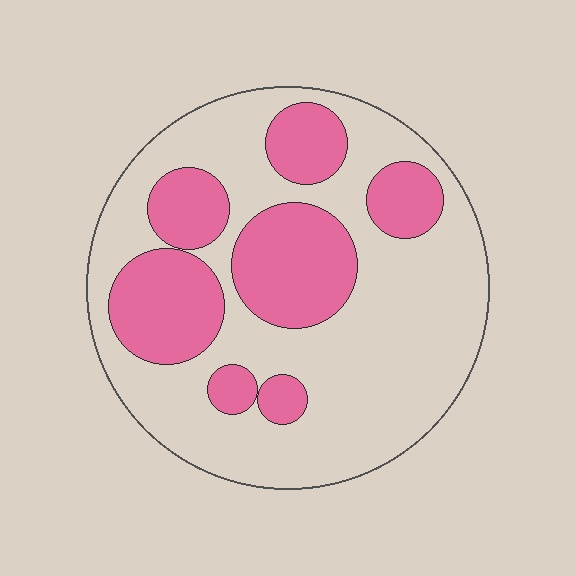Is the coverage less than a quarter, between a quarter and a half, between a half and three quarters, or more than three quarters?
Between a quarter and a half.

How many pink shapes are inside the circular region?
7.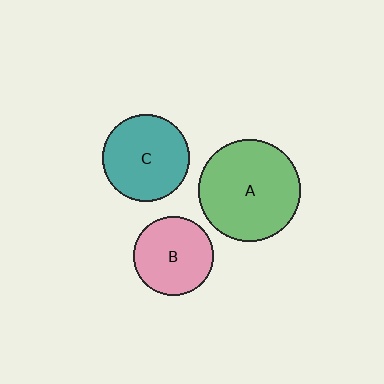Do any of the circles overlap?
No, none of the circles overlap.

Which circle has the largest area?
Circle A (green).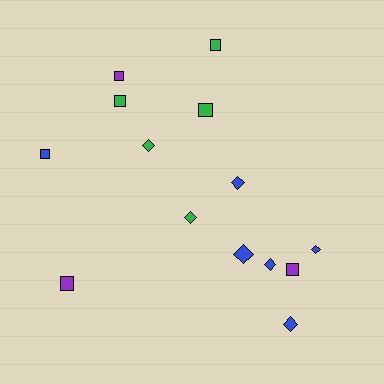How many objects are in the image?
There are 14 objects.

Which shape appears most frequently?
Square, with 7 objects.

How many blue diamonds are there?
There are 5 blue diamonds.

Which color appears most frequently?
Blue, with 6 objects.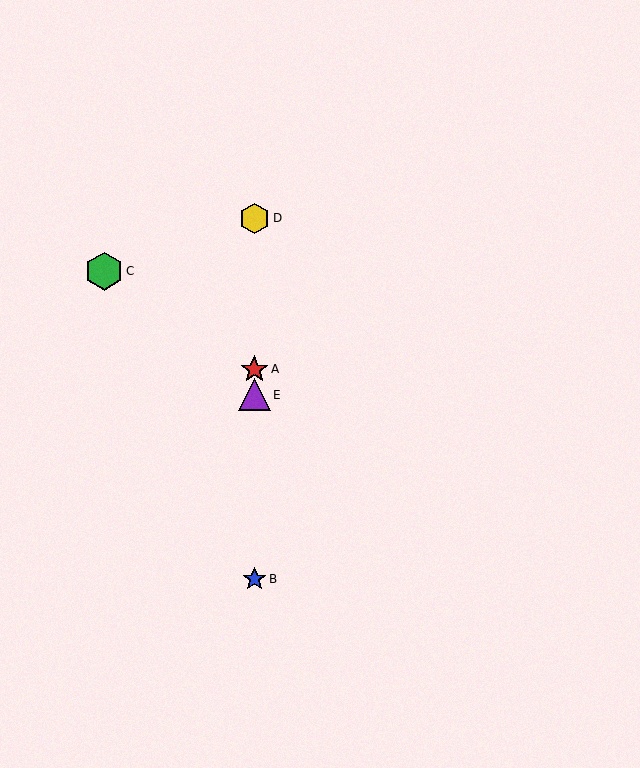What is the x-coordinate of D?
Object D is at x≈254.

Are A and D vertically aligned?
Yes, both are at x≈254.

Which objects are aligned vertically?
Objects A, B, D, E are aligned vertically.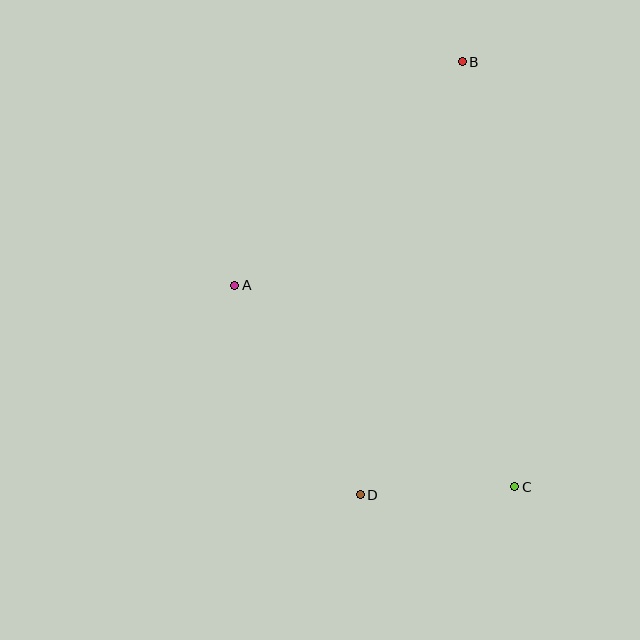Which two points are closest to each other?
Points C and D are closest to each other.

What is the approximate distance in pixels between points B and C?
The distance between B and C is approximately 428 pixels.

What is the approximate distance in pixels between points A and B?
The distance between A and B is approximately 319 pixels.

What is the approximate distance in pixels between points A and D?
The distance between A and D is approximately 244 pixels.